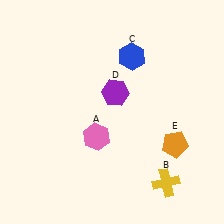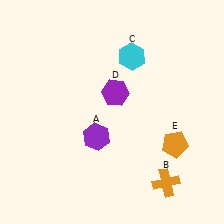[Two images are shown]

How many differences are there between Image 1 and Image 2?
There are 3 differences between the two images.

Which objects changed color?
A changed from pink to purple. B changed from yellow to orange. C changed from blue to cyan.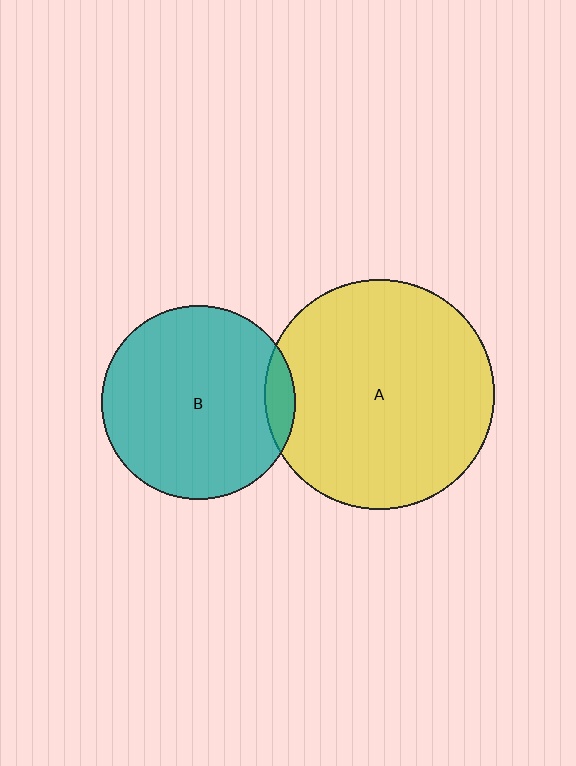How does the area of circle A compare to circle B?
Approximately 1.4 times.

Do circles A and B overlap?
Yes.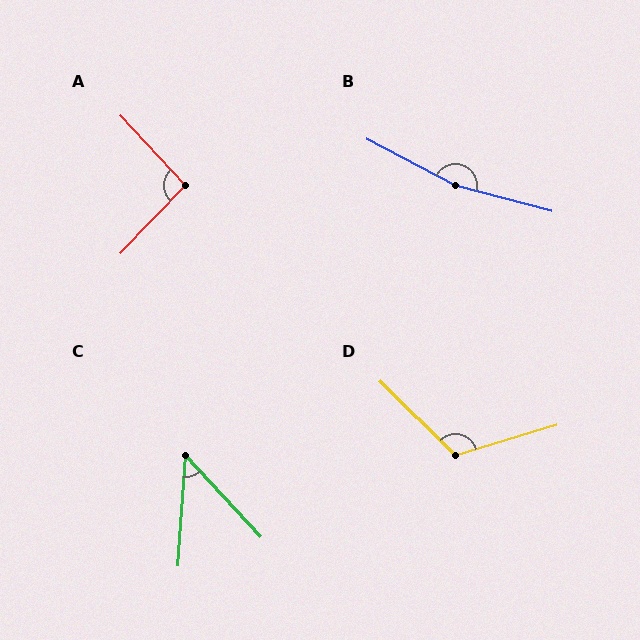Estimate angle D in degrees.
Approximately 119 degrees.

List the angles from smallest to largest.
C (47°), A (93°), D (119°), B (167°).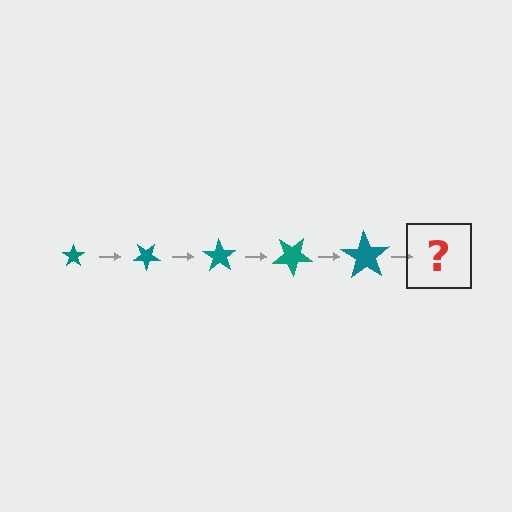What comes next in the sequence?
The next element should be a star, larger than the previous one and rotated 175 degrees from the start.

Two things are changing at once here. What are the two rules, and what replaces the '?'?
The two rules are that the star grows larger each step and it rotates 35 degrees each step. The '?' should be a star, larger than the previous one and rotated 175 degrees from the start.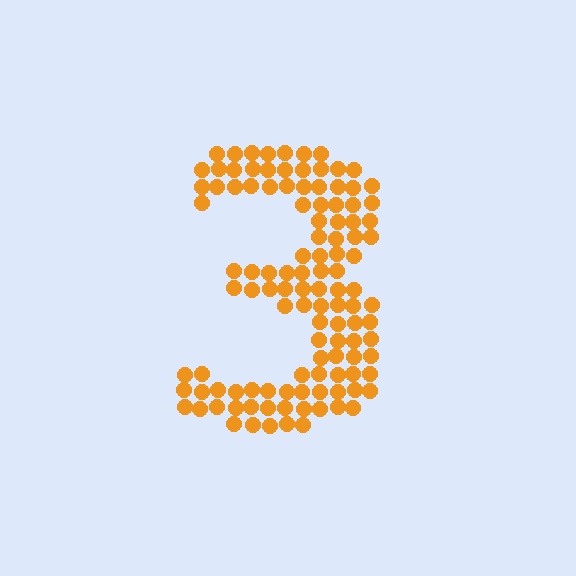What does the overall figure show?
The overall figure shows the digit 3.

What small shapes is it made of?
It is made of small circles.